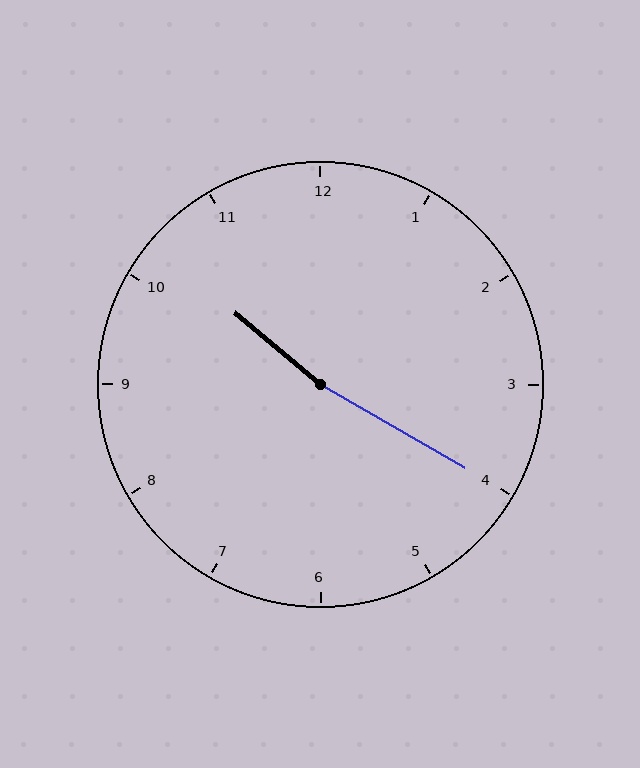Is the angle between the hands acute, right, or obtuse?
It is obtuse.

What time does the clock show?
10:20.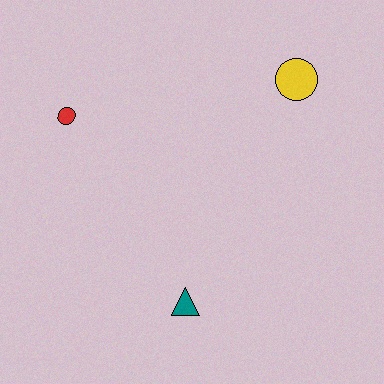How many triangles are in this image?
There is 1 triangle.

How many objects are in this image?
There are 3 objects.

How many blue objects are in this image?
There are no blue objects.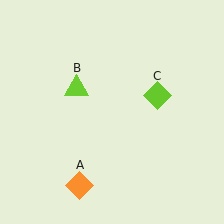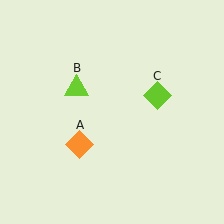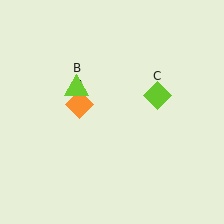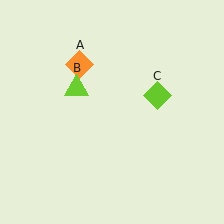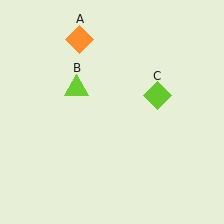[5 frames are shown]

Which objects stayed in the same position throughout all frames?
Lime triangle (object B) and lime diamond (object C) remained stationary.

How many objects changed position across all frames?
1 object changed position: orange diamond (object A).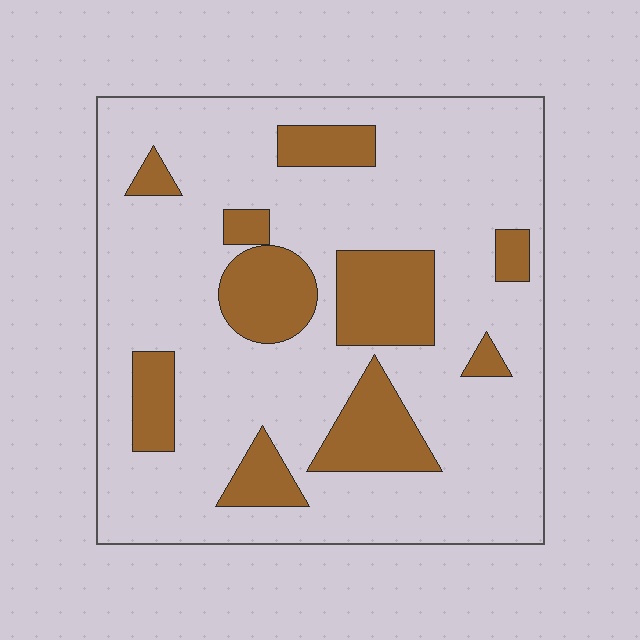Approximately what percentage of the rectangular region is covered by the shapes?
Approximately 20%.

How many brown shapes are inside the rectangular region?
10.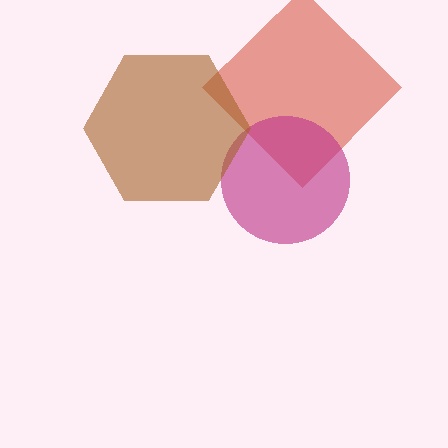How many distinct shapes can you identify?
There are 3 distinct shapes: a red diamond, a magenta circle, a brown hexagon.